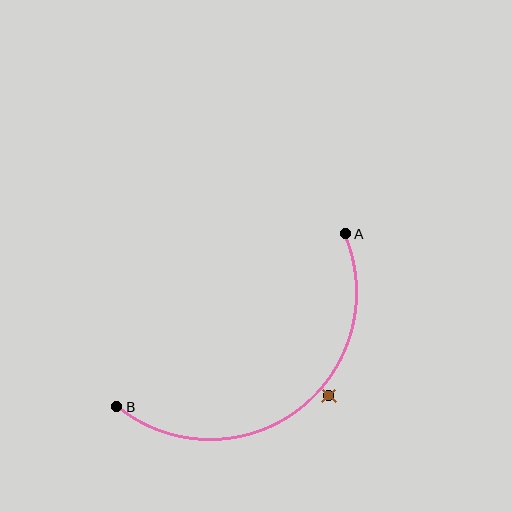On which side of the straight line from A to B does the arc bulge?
The arc bulges below and to the right of the straight line connecting A and B.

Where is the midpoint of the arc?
The arc midpoint is the point on the curve farthest from the straight line joining A and B. It sits below and to the right of that line.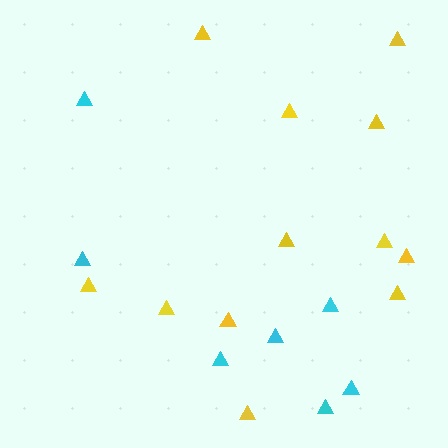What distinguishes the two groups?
There are 2 groups: one group of cyan triangles (7) and one group of yellow triangles (12).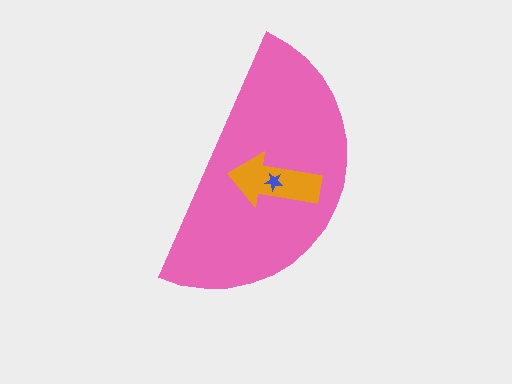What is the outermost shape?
The pink semicircle.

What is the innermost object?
The blue star.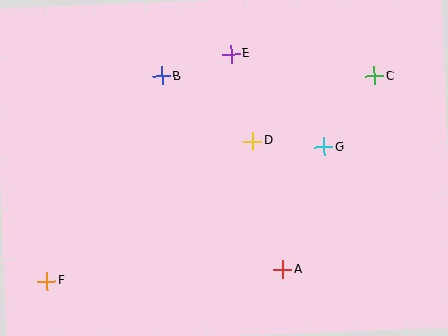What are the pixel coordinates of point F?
Point F is at (47, 281).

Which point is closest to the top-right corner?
Point C is closest to the top-right corner.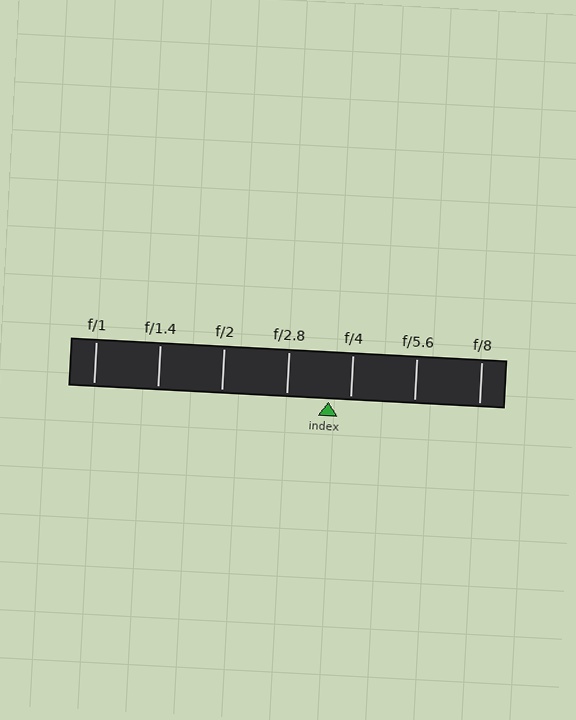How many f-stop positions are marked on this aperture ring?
There are 7 f-stop positions marked.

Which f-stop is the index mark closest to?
The index mark is closest to f/4.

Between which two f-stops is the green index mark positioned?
The index mark is between f/2.8 and f/4.